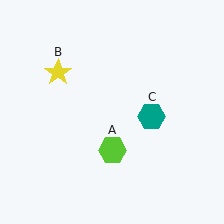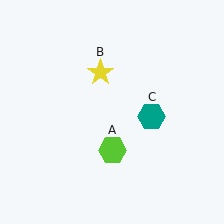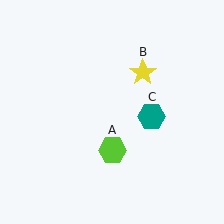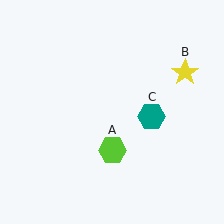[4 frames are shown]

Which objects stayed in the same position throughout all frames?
Lime hexagon (object A) and teal hexagon (object C) remained stationary.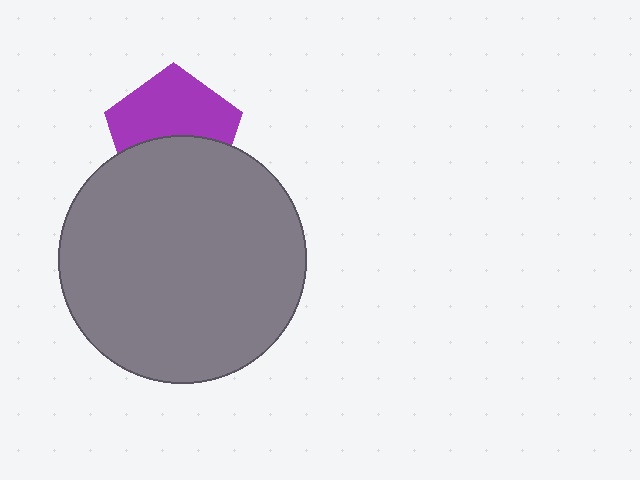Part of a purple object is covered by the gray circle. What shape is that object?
It is a pentagon.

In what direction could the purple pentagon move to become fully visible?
The purple pentagon could move up. That would shift it out from behind the gray circle entirely.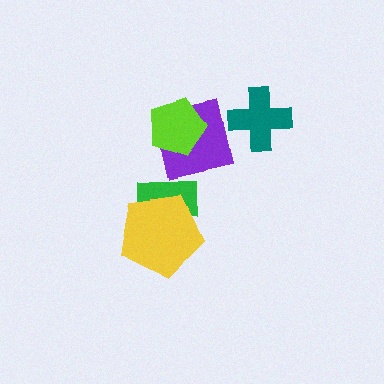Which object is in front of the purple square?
The lime pentagon is in front of the purple square.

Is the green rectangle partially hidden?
Yes, it is partially covered by another shape.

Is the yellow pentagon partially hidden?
No, no other shape covers it.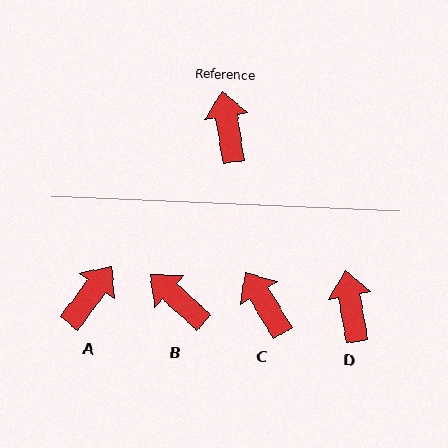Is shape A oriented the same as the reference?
No, it is off by about 46 degrees.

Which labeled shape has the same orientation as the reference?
D.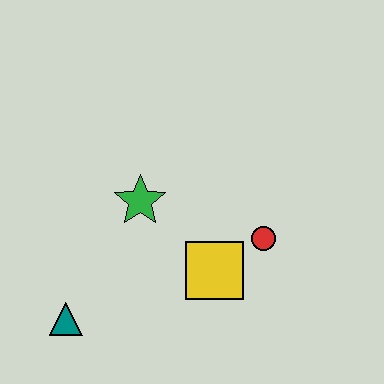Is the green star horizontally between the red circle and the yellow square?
No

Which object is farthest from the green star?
The teal triangle is farthest from the green star.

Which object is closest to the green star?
The yellow square is closest to the green star.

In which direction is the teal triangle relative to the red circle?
The teal triangle is to the left of the red circle.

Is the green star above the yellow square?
Yes